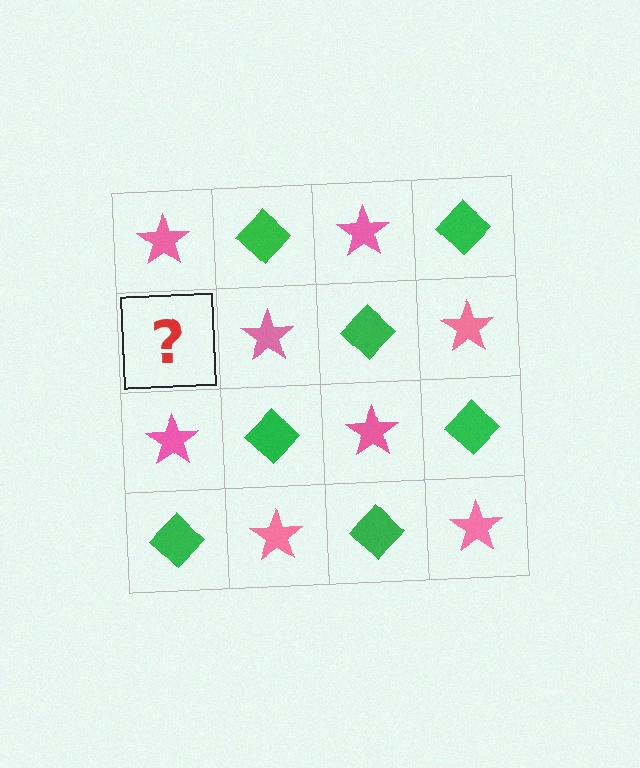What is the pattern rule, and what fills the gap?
The rule is that it alternates pink star and green diamond in a checkerboard pattern. The gap should be filled with a green diamond.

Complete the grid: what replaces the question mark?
The question mark should be replaced with a green diamond.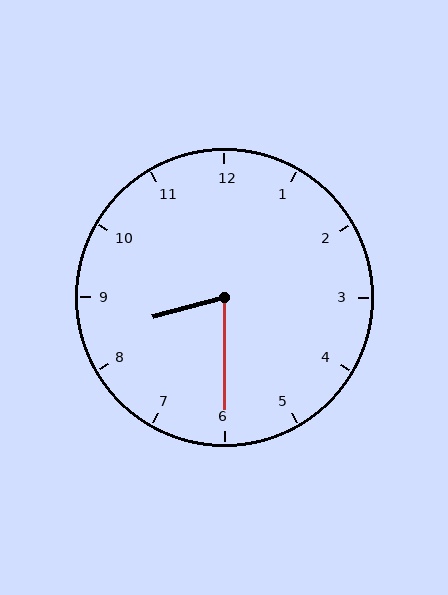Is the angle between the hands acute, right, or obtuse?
It is acute.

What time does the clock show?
8:30.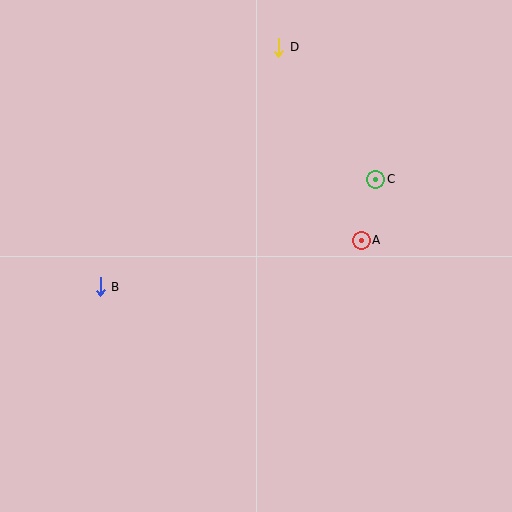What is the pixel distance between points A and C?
The distance between A and C is 63 pixels.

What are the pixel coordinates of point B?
Point B is at (100, 287).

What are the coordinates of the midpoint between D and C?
The midpoint between D and C is at (327, 113).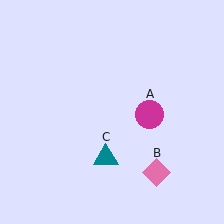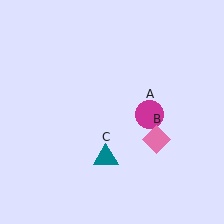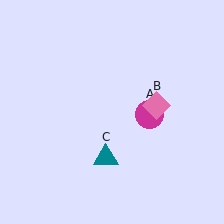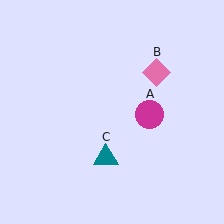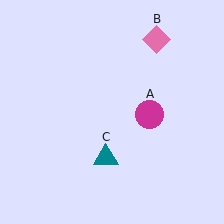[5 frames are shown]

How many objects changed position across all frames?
1 object changed position: pink diamond (object B).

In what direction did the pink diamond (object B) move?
The pink diamond (object B) moved up.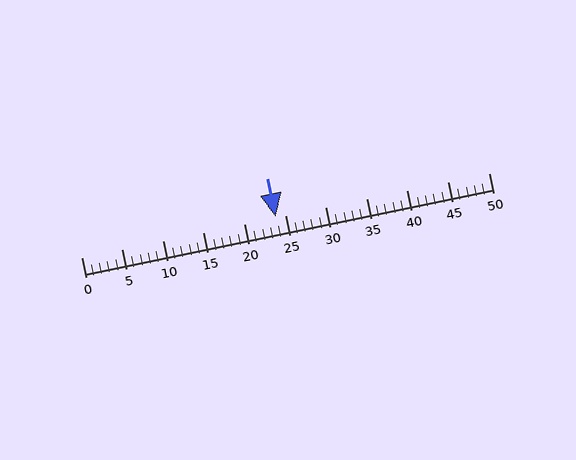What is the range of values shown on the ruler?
The ruler shows values from 0 to 50.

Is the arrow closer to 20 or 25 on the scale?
The arrow is closer to 25.